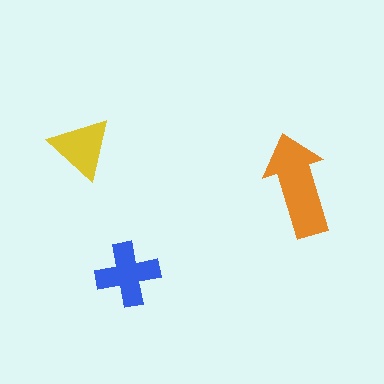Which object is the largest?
The orange arrow.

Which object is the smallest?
The yellow triangle.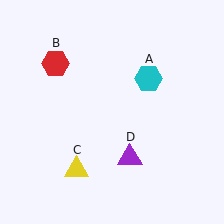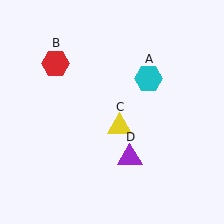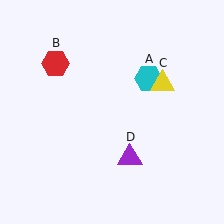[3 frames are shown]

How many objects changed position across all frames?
1 object changed position: yellow triangle (object C).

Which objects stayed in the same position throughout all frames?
Cyan hexagon (object A) and red hexagon (object B) and purple triangle (object D) remained stationary.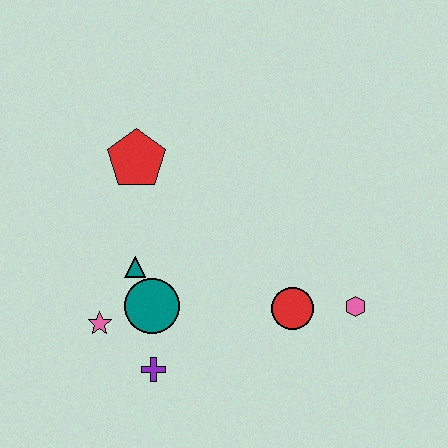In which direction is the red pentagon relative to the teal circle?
The red pentagon is above the teal circle.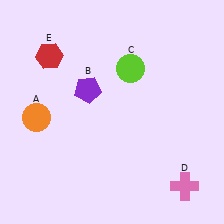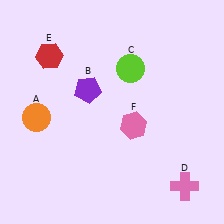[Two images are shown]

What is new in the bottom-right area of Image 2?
A pink hexagon (F) was added in the bottom-right area of Image 2.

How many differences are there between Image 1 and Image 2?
There is 1 difference between the two images.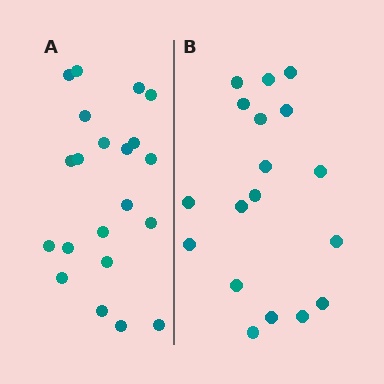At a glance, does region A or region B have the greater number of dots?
Region A (the left region) has more dots.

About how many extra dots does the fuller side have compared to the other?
Region A has just a few more — roughly 2 or 3 more dots than region B.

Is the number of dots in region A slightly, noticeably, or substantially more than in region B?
Region A has only slightly more — the two regions are fairly close. The ratio is roughly 1.2 to 1.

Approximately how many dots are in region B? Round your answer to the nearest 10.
About 20 dots. (The exact count is 18, which rounds to 20.)